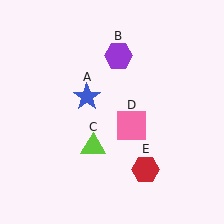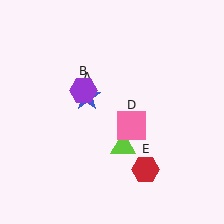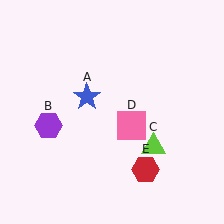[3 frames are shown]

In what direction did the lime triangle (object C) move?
The lime triangle (object C) moved right.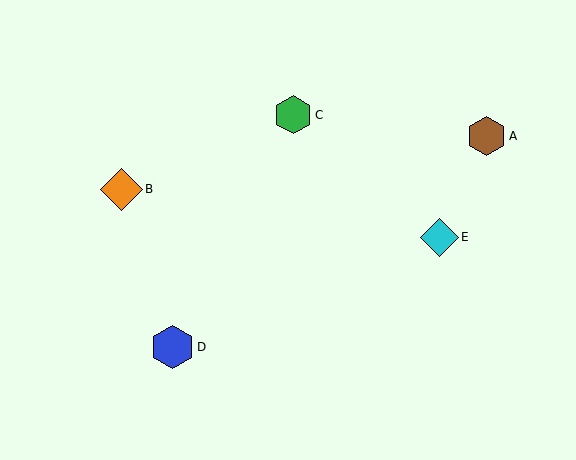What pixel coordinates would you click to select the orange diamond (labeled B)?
Click at (121, 189) to select the orange diamond B.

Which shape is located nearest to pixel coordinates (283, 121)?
The green hexagon (labeled C) at (293, 115) is nearest to that location.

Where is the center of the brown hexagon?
The center of the brown hexagon is at (486, 136).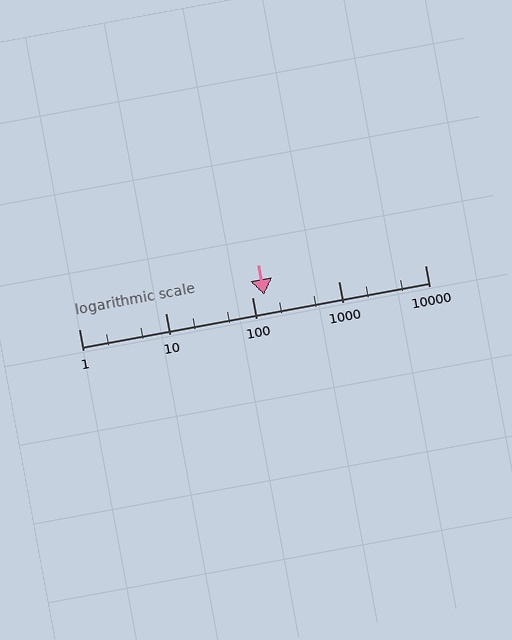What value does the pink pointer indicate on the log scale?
The pointer indicates approximately 140.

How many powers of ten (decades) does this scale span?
The scale spans 4 decades, from 1 to 10000.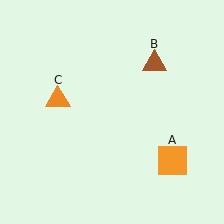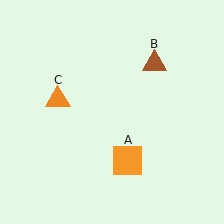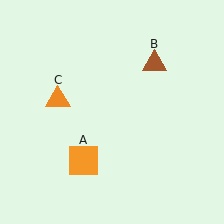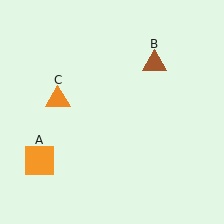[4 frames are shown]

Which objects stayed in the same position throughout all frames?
Brown triangle (object B) and orange triangle (object C) remained stationary.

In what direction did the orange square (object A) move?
The orange square (object A) moved left.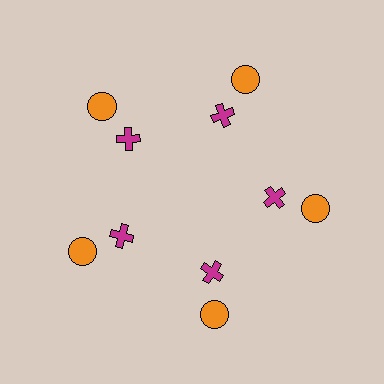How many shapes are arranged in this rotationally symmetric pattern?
There are 10 shapes, arranged in 5 groups of 2.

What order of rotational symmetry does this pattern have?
This pattern has 5-fold rotational symmetry.